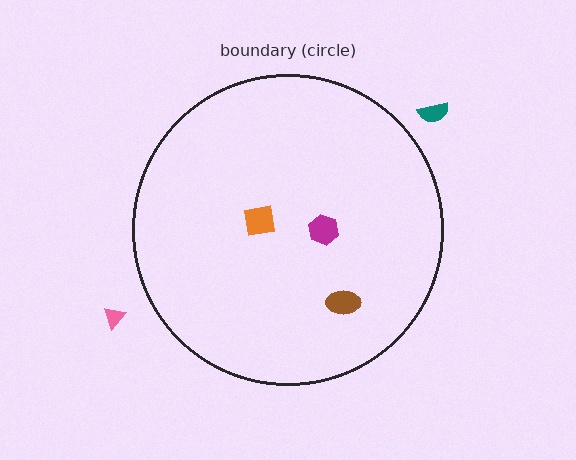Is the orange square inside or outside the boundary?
Inside.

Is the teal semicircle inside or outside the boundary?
Outside.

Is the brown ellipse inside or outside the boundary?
Inside.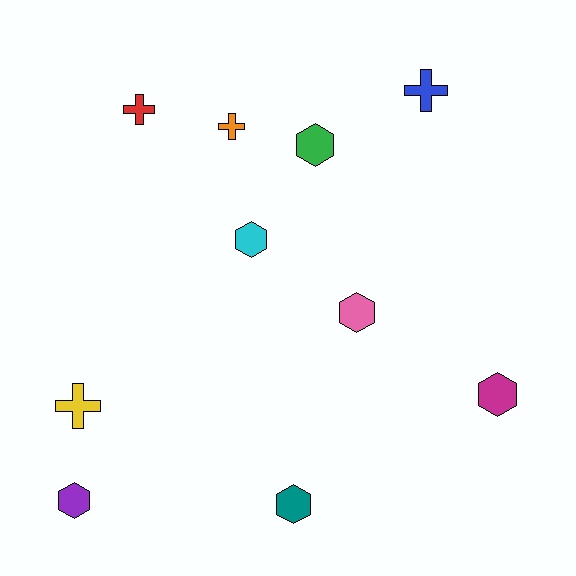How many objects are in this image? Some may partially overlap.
There are 10 objects.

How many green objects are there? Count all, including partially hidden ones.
There is 1 green object.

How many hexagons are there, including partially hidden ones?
There are 6 hexagons.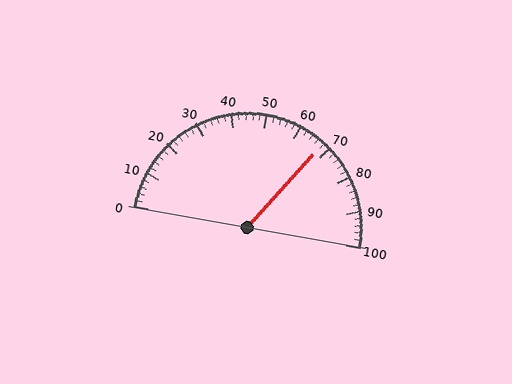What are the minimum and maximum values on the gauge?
The gauge ranges from 0 to 100.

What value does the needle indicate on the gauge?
The needle indicates approximately 68.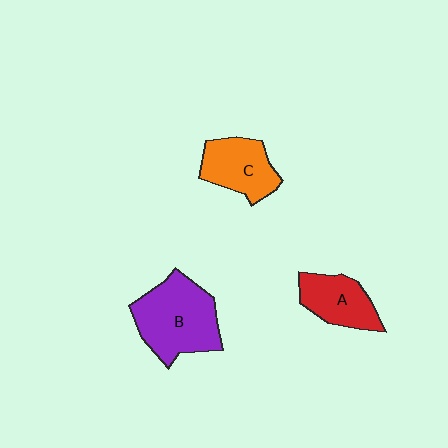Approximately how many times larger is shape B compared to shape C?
Approximately 1.5 times.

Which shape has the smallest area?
Shape A (red).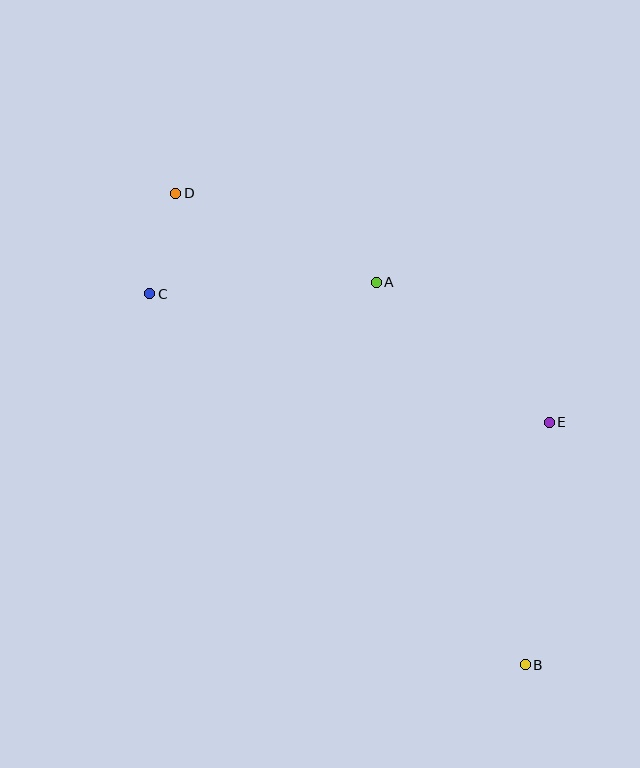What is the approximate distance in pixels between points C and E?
The distance between C and E is approximately 420 pixels.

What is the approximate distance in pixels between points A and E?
The distance between A and E is approximately 223 pixels.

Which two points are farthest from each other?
Points B and D are farthest from each other.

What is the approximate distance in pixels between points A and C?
The distance between A and C is approximately 227 pixels.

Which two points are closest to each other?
Points C and D are closest to each other.